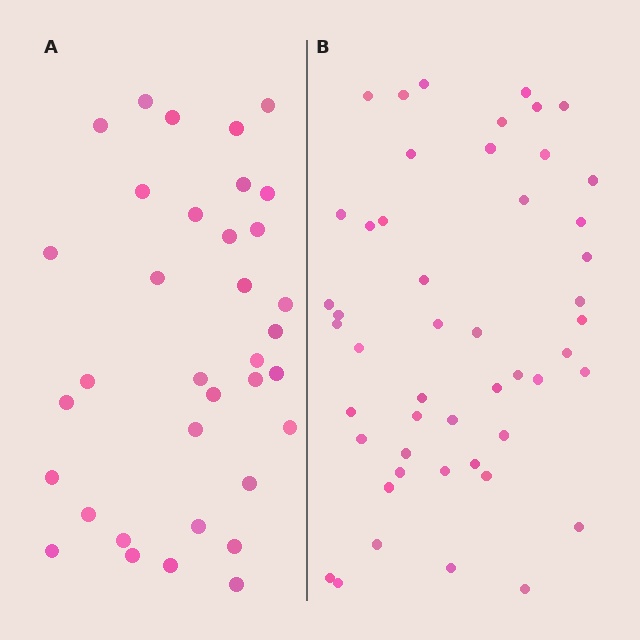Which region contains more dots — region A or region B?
Region B (the right region) has more dots.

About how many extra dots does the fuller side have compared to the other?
Region B has approximately 15 more dots than region A.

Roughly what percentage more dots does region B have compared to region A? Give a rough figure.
About 40% more.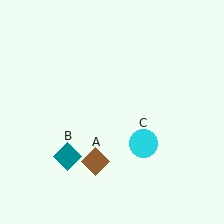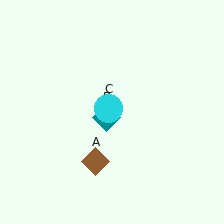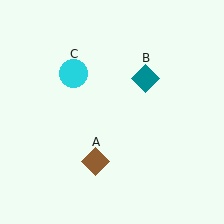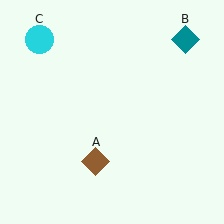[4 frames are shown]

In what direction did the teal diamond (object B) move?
The teal diamond (object B) moved up and to the right.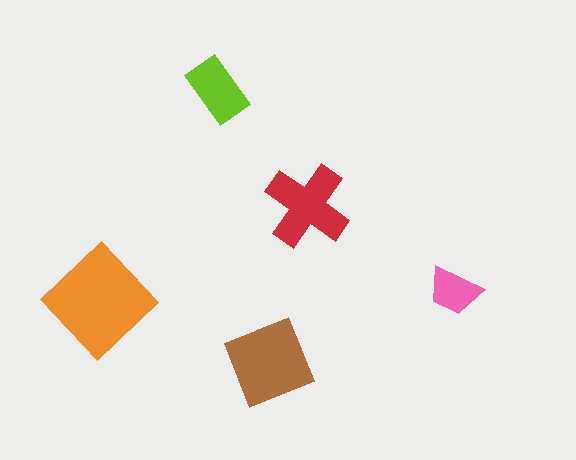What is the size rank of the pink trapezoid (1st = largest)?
5th.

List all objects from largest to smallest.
The orange diamond, the brown diamond, the red cross, the lime rectangle, the pink trapezoid.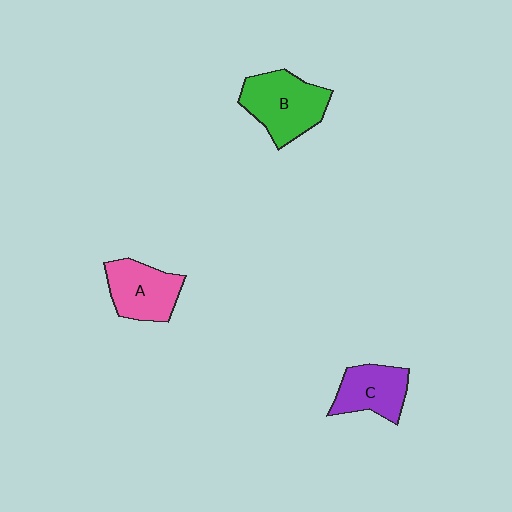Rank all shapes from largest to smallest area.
From largest to smallest: B (green), A (pink), C (purple).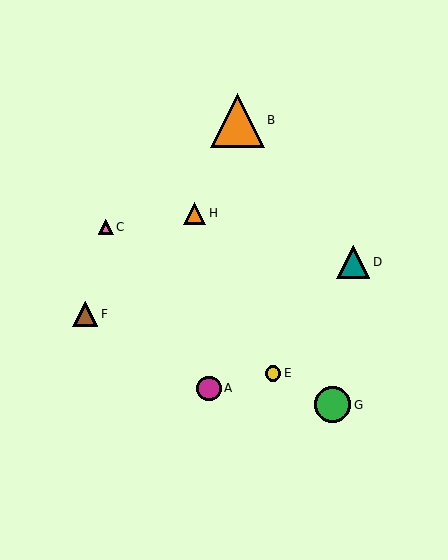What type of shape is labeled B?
Shape B is an orange triangle.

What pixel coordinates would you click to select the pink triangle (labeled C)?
Click at (106, 227) to select the pink triangle C.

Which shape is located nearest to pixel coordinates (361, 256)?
The teal triangle (labeled D) at (353, 262) is nearest to that location.